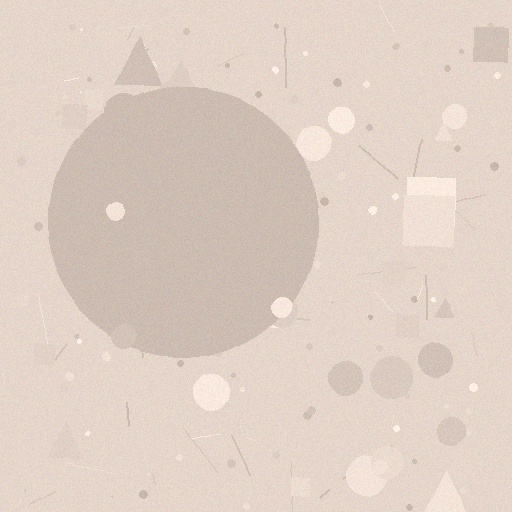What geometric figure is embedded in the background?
A circle is embedded in the background.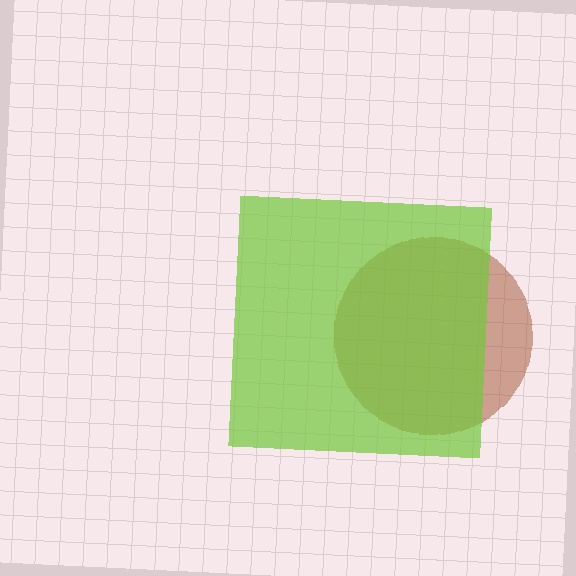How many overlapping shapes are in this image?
There are 2 overlapping shapes in the image.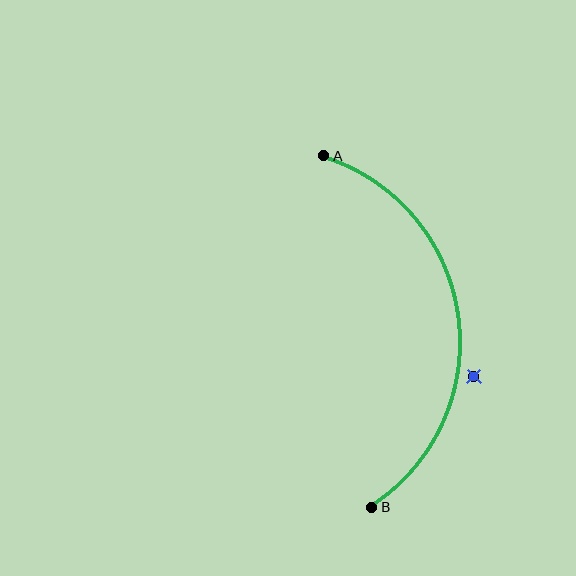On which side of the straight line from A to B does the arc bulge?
The arc bulges to the right of the straight line connecting A and B.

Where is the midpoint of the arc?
The arc midpoint is the point on the curve farthest from the straight line joining A and B. It sits to the right of that line.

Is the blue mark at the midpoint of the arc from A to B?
No — the blue mark does not lie on the arc at all. It sits slightly outside the curve.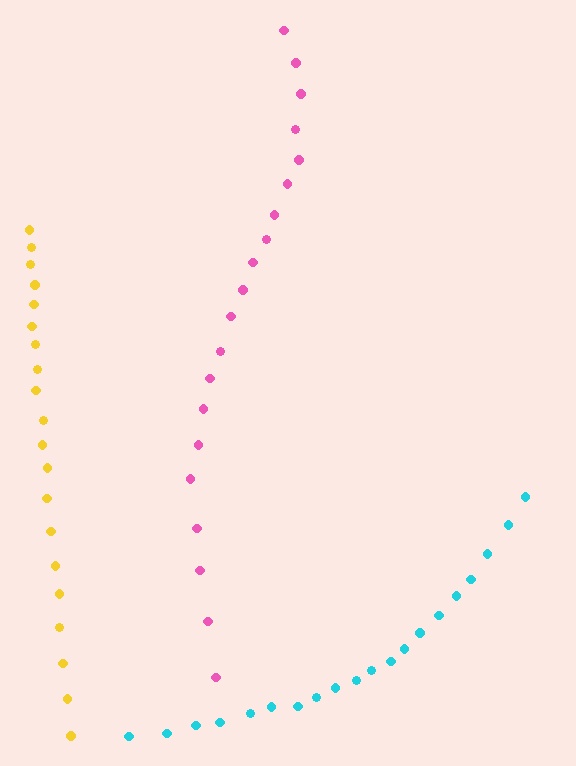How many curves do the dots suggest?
There are 3 distinct paths.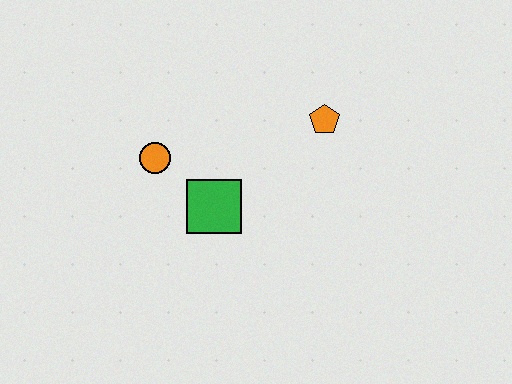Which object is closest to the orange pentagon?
The green square is closest to the orange pentagon.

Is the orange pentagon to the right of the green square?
Yes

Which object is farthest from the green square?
The orange pentagon is farthest from the green square.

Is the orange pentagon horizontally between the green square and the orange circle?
No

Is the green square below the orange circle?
Yes